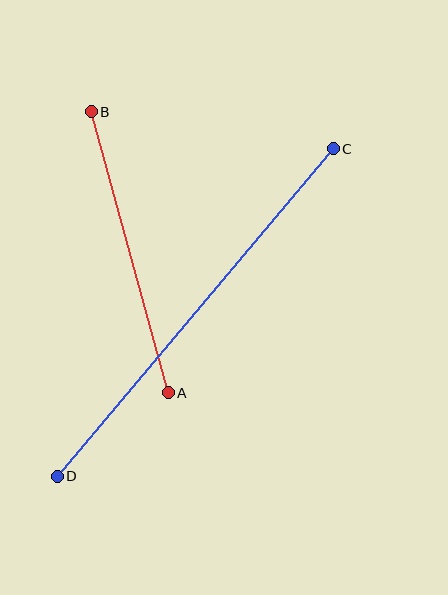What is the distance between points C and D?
The distance is approximately 428 pixels.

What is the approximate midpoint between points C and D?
The midpoint is at approximately (195, 313) pixels.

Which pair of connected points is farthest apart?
Points C and D are farthest apart.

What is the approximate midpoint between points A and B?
The midpoint is at approximately (130, 252) pixels.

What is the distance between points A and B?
The distance is approximately 291 pixels.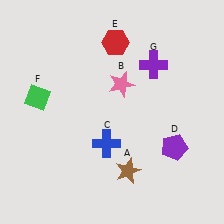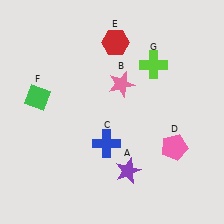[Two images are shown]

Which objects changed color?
A changed from brown to purple. D changed from purple to pink. G changed from purple to lime.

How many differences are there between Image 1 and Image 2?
There are 3 differences between the two images.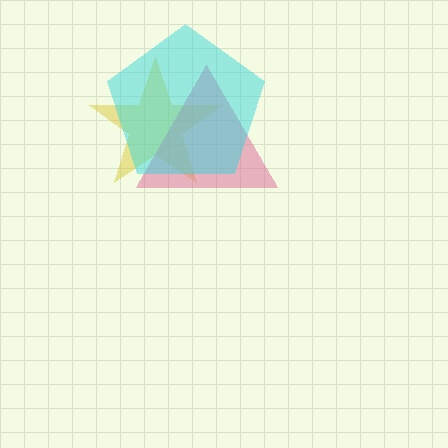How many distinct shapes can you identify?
There are 3 distinct shapes: a yellow star, a pink triangle, a cyan pentagon.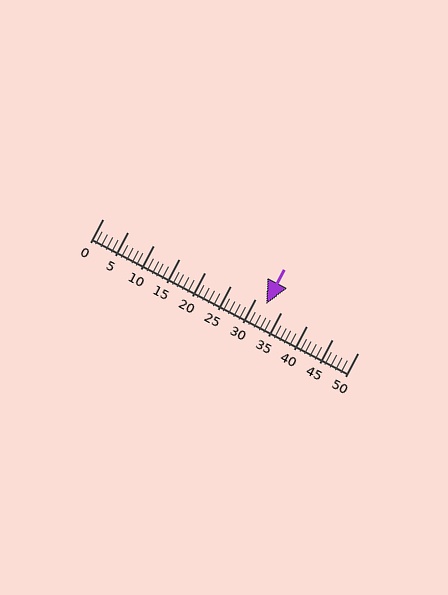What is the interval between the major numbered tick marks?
The major tick marks are spaced 5 units apart.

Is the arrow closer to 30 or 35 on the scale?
The arrow is closer to 30.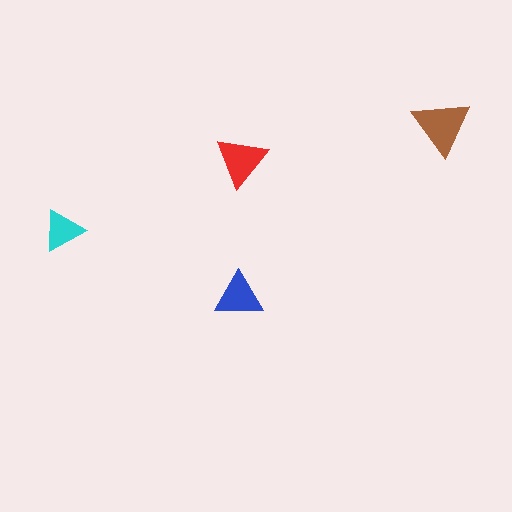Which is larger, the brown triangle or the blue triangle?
The brown one.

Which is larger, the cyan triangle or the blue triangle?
The blue one.